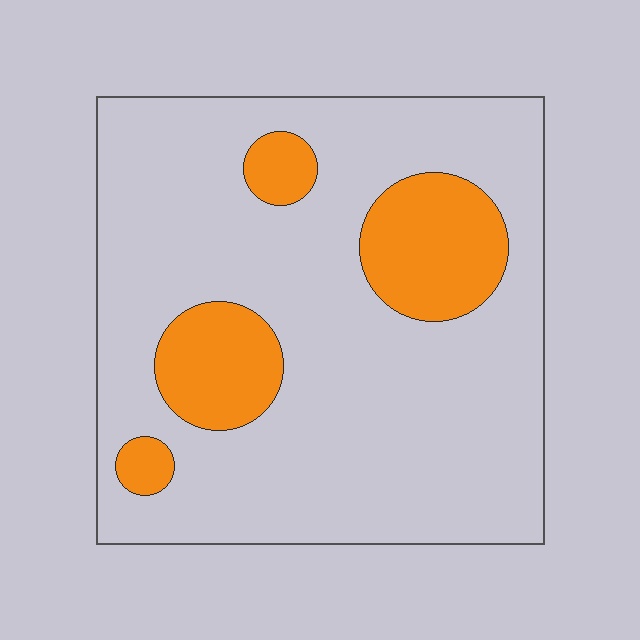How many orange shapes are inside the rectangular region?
4.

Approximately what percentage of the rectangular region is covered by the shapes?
Approximately 20%.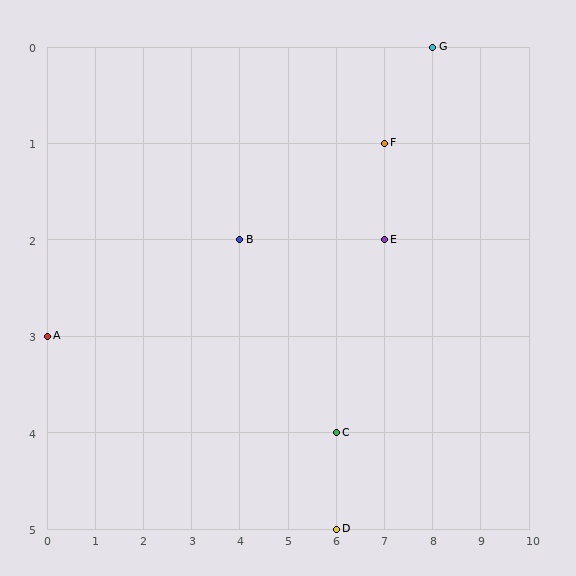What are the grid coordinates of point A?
Point A is at grid coordinates (0, 3).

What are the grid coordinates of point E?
Point E is at grid coordinates (7, 2).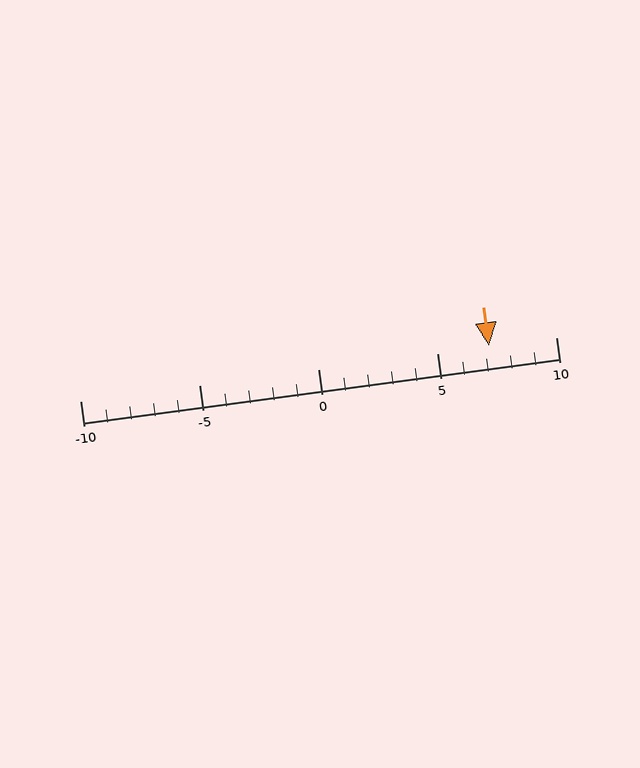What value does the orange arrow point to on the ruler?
The orange arrow points to approximately 7.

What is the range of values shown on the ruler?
The ruler shows values from -10 to 10.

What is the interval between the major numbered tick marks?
The major tick marks are spaced 5 units apart.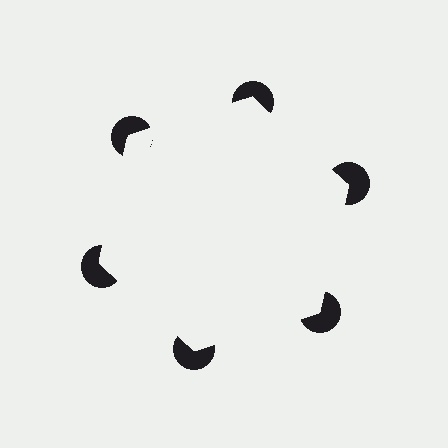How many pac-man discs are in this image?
There are 6 — one at each vertex of the illusory hexagon.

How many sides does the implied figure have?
6 sides.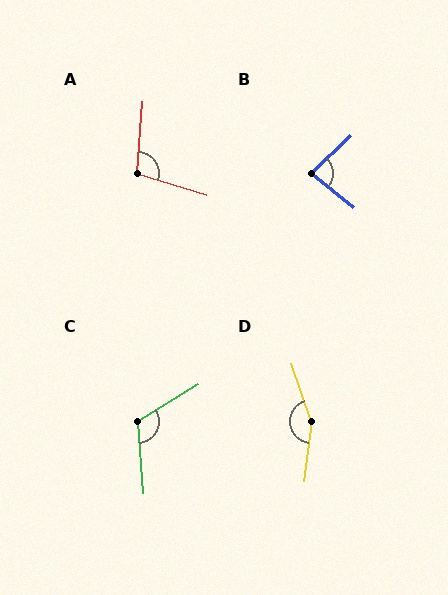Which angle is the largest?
D, at approximately 154 degrees.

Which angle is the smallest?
B, at approximately 83 degrees.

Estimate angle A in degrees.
Approximately 102 degrees.